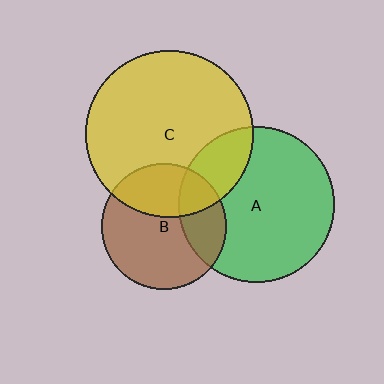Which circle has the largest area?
Circle C (yellow).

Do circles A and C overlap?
Yes.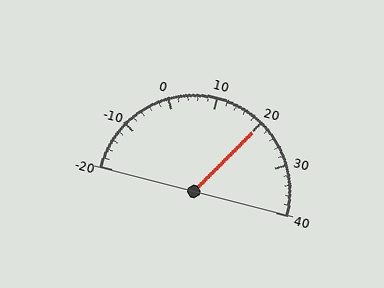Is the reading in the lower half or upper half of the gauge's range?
The reading is in the upper half of the range (-20 to 40).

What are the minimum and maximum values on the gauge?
The gauge ranges from -20 to 40.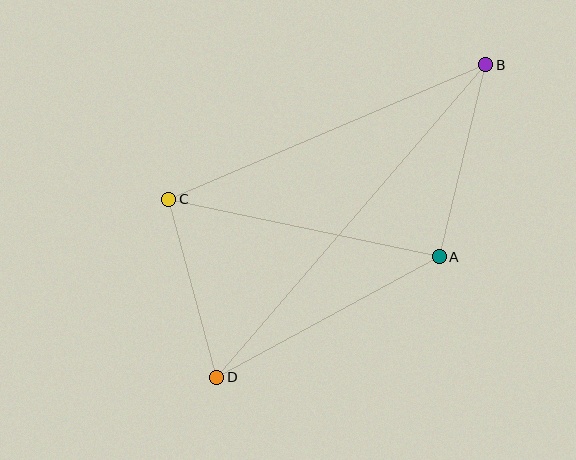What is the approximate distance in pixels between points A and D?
The distance between A and D is approximately 253 pixels.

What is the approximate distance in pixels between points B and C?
The distance between B and C is approximately 344 pixels.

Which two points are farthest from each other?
Points B and D are farthest from each other.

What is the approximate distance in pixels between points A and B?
The distance between A and B is approximately 197 pixels.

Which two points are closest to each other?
Points C and D are closest to each other.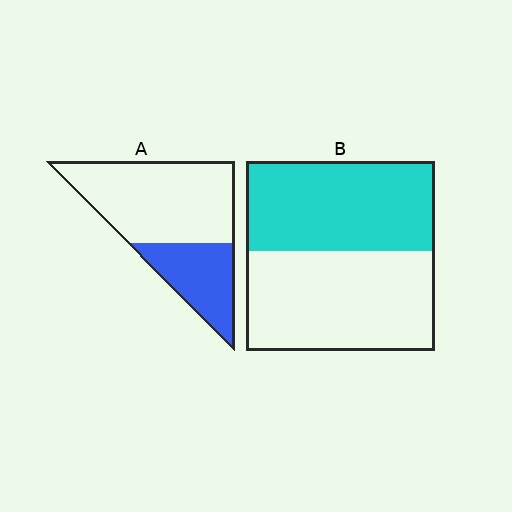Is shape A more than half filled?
No.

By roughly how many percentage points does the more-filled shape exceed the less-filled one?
By roughly 15 percentage points (B over A).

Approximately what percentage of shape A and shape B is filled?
A is approximately 35% and B is approximately 45%.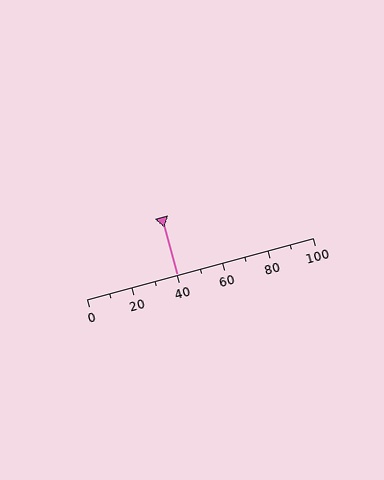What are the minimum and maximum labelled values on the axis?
The axis runs from 0 to 100.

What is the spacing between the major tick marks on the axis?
The major ticks are spaced 20 apart.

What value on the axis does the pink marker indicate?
The marker indicates approximately 40.